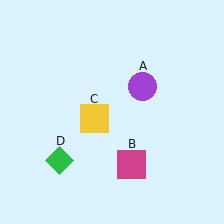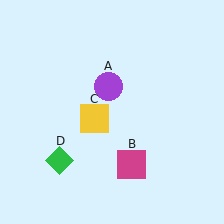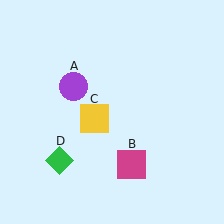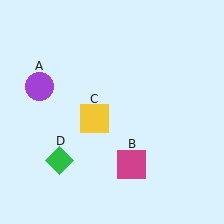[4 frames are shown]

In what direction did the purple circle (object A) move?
The purple circle (object A) moved left.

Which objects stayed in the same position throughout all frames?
Magenta square (object B) and yellow square (object C) and green diamond (object D) remained stationary.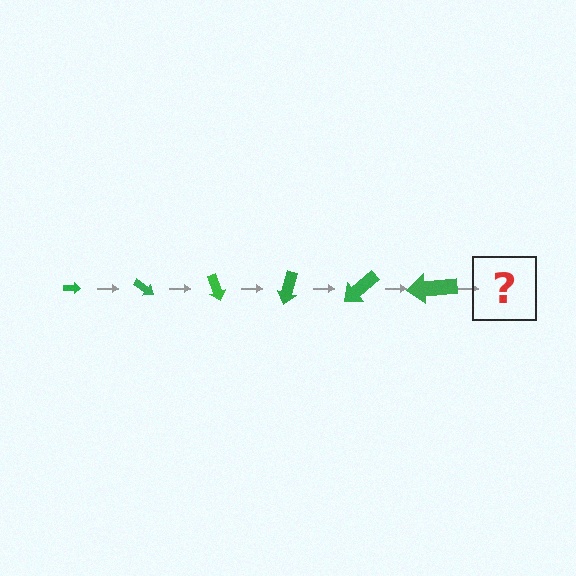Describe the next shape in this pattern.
It should be an arrow, larger than the previous one and rotated 210 degrees from the start.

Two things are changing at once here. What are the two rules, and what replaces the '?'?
The two rules are that the arrow grows larger each step and it rotates 35 degrees each step. The '?' should be an arrow, larger than the previous one and rotated 210 degrees from the start.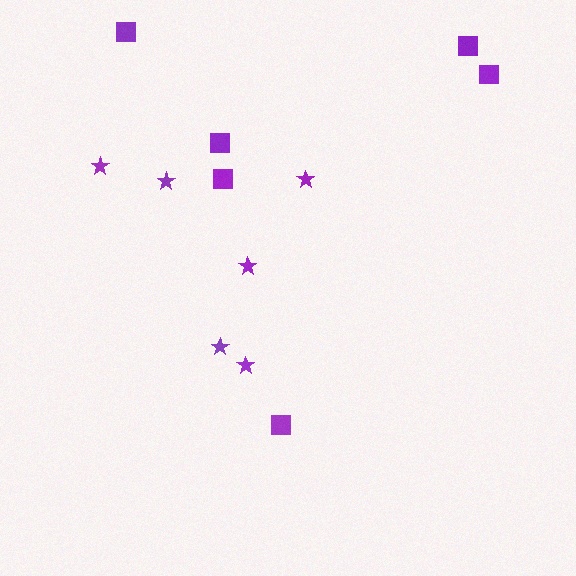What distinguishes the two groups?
There are 2 groups: one group of stars (6) and one group of squares (6).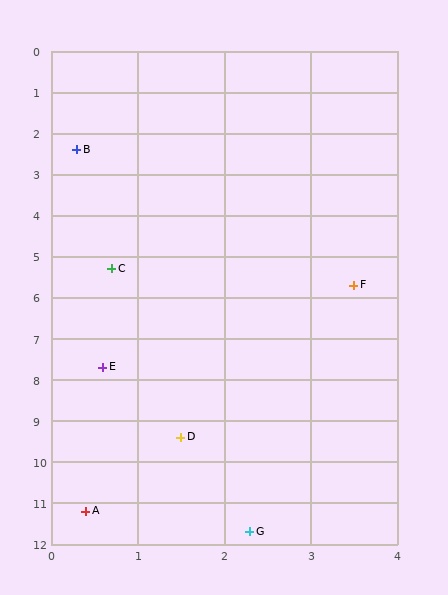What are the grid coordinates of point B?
Point B is at approximately (0.3, 2.4).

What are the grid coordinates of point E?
Point E is at approximately (0.6, 7.7).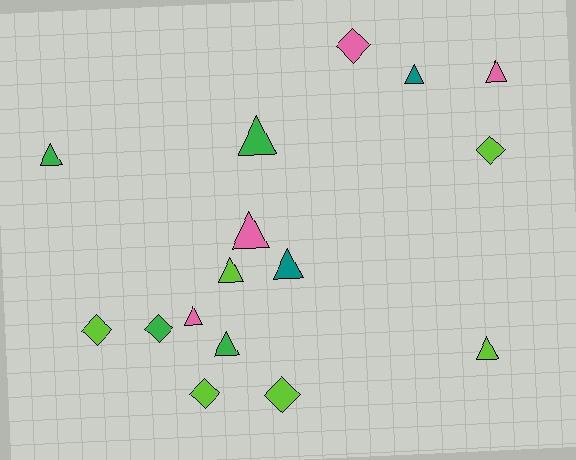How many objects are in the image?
There are 16 objects.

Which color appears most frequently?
Lime, with 6 objects.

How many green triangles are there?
There are 3 green triangles.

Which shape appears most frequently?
Triangle, with 10 objects.